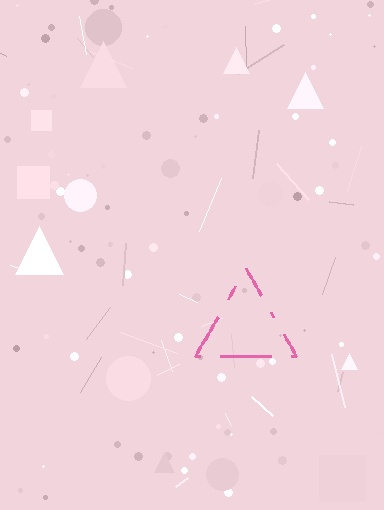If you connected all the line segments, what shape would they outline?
They would outline a triangle.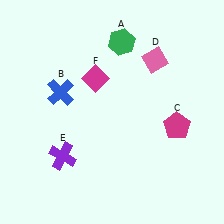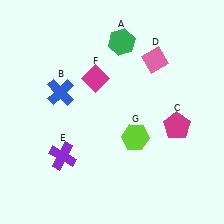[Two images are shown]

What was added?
A lime hexagon (G) was added in Image 2.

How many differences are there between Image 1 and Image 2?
There is 1 difference between the two images.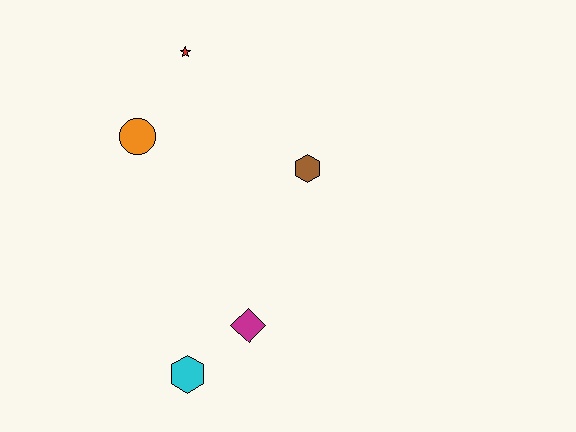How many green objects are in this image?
There are no green objects.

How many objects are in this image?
There are 5 objects.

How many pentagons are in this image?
There are no pentagons.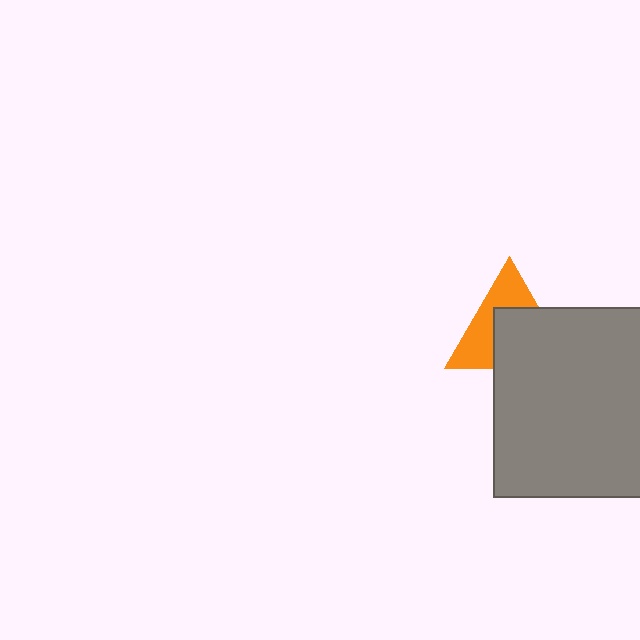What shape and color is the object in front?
The object in front is a gray square.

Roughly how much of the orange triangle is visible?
About half of it is visible (roughly 47%).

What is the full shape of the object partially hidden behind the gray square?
The partially hidden object is an orange triangle.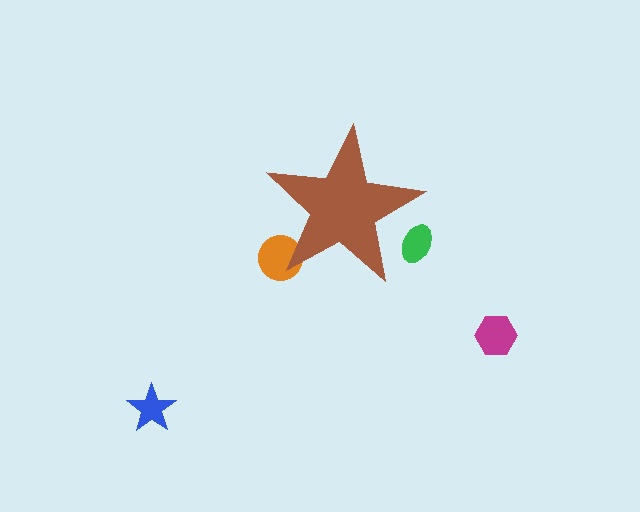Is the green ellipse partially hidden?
Yes, the green ellipse is partially hidden behind the brown star.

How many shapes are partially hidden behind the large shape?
2 shapes are partially hidden.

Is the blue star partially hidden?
No, the blue star is fully visible.